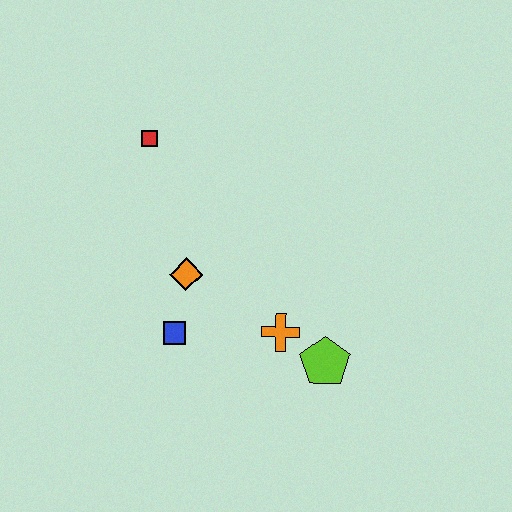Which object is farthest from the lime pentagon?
The red square is farthest from the lime pentagon.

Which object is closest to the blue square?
The orange diamond is closest to the blue square.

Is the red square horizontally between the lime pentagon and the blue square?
No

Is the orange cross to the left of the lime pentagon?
Yes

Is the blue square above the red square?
No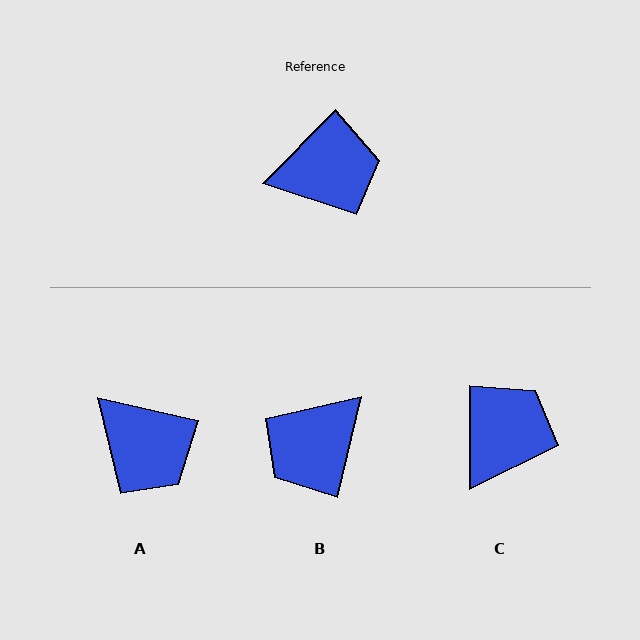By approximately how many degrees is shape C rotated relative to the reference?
Approximately 45 degrees counter-clockwise.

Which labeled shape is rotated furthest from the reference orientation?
B, about 148 degrees away.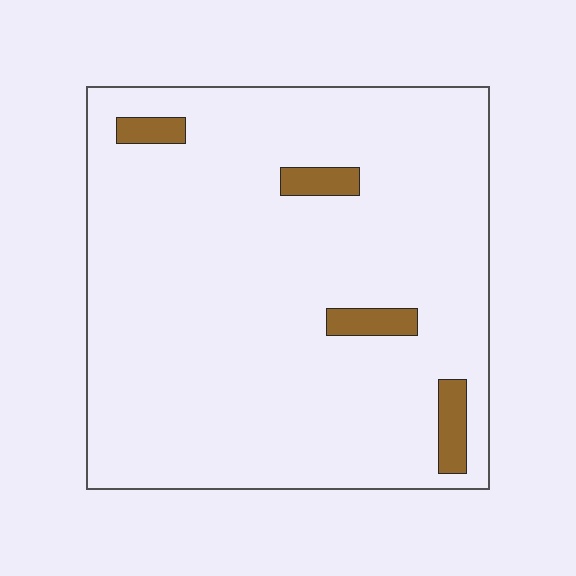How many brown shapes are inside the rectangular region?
4.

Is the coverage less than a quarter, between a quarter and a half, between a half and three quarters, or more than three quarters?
Less than a quarter.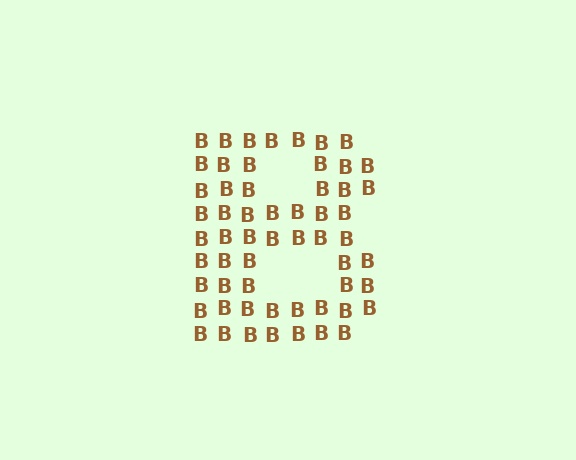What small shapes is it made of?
It is made of small letter B's.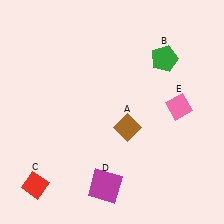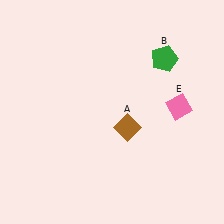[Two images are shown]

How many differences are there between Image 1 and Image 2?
There are 2 differences between the two images.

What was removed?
The magenta square (D), the red diamond (C) were removed in Image 2.